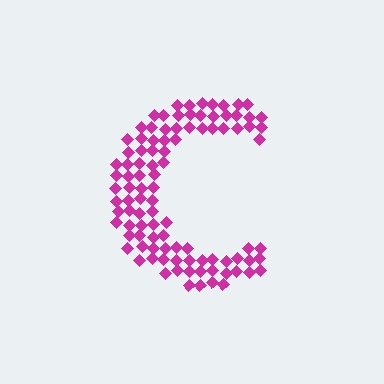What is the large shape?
The large shape is the letter C.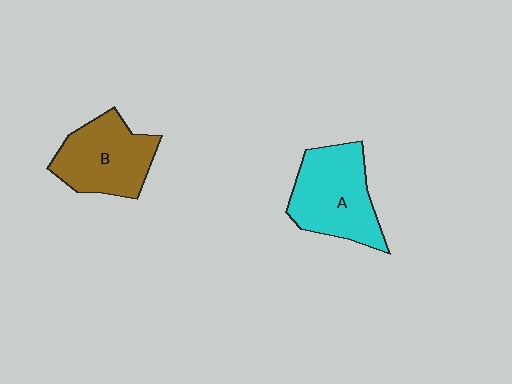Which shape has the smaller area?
Shape B (brown).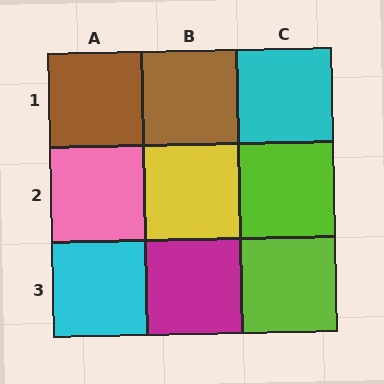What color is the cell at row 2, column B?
Yellow.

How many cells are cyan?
2 cells are cyan.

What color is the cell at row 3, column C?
Lime.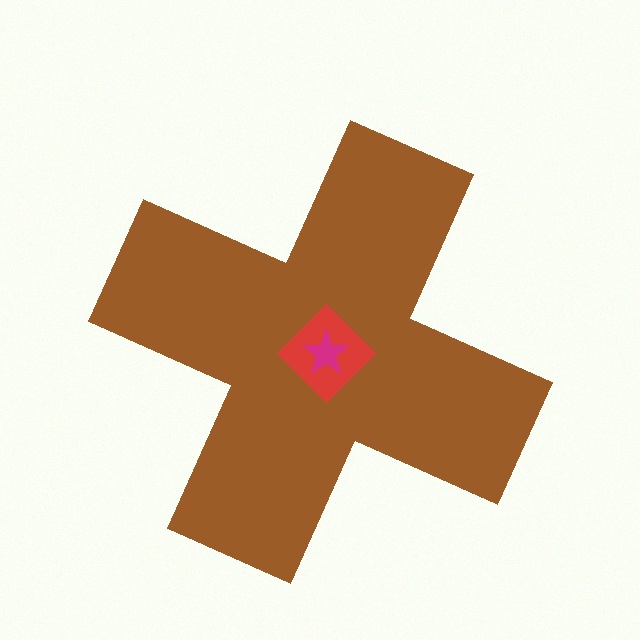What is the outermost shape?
The brown cross.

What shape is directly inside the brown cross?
The red diamond.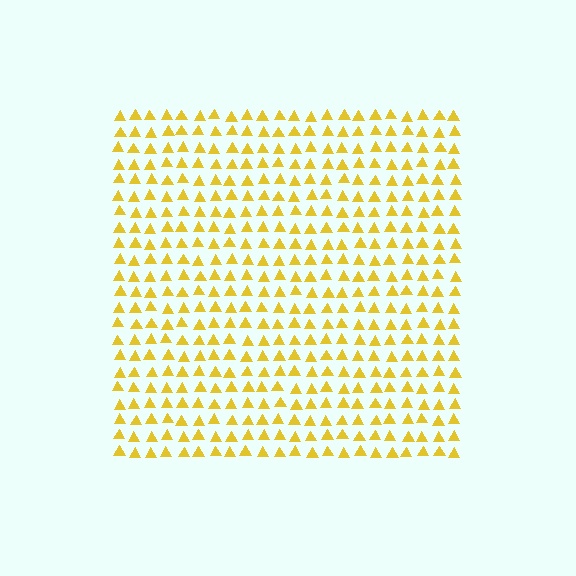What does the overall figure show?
The overall figure shows a square.